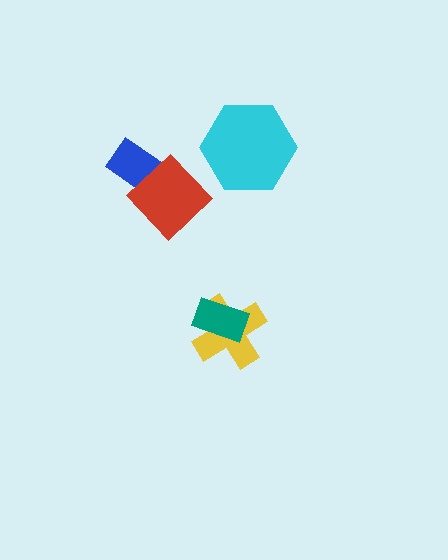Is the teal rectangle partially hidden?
No, no other shape covers it.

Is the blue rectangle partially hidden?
Yes, it is partially covered by another shape.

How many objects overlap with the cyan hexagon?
0 objects overlap with the cyan hexagon.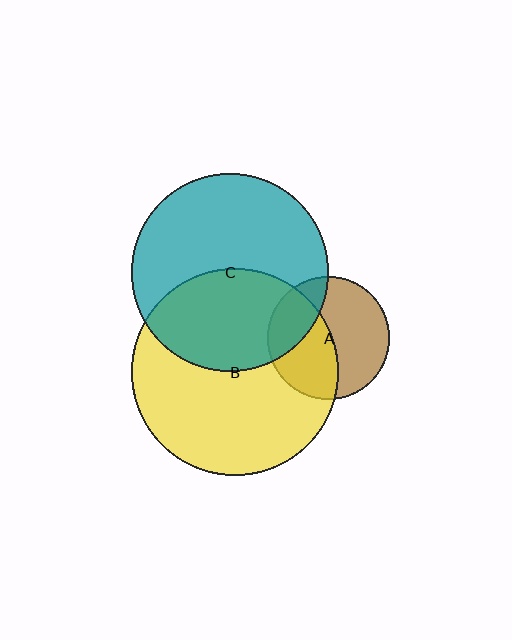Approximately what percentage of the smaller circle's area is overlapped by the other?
Approximately 25%.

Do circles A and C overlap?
Yes.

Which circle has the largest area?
Circle B (yellow).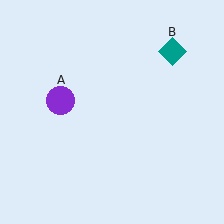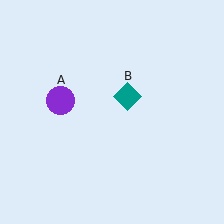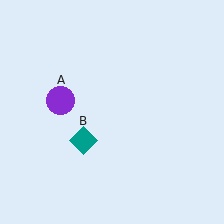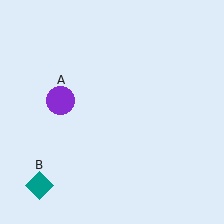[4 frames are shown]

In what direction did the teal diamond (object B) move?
The teal diamond (object B) moved down and to the left.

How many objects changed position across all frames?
1 object changed position: teal diamond (object B).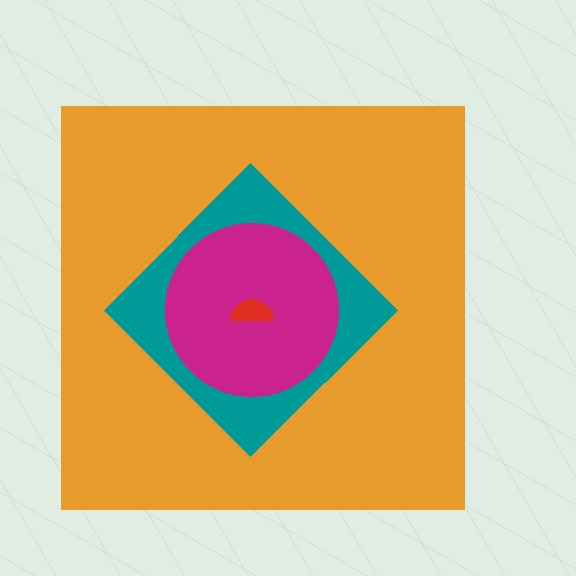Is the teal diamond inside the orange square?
Yes.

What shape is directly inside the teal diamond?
The magenta circle.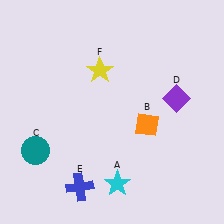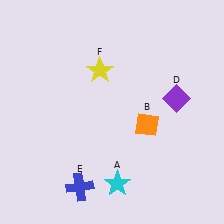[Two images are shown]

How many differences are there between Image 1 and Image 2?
There is 1 difference between the two images.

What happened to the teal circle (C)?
The teal circle (C) was removed in Image 2. It was in the bottom-left area of Image 1.